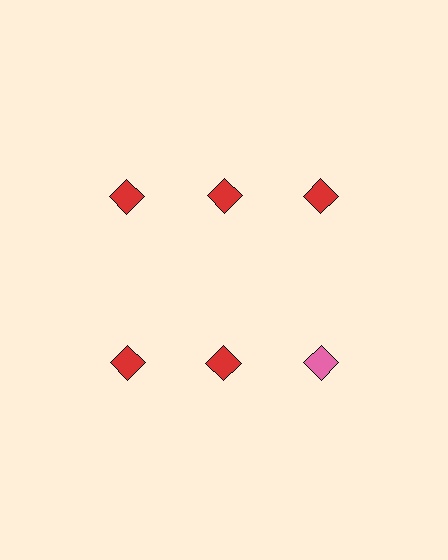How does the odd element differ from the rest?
It has a different color: pink instead of red.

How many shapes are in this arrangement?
There are 6 shapes arranged in a grid pattern.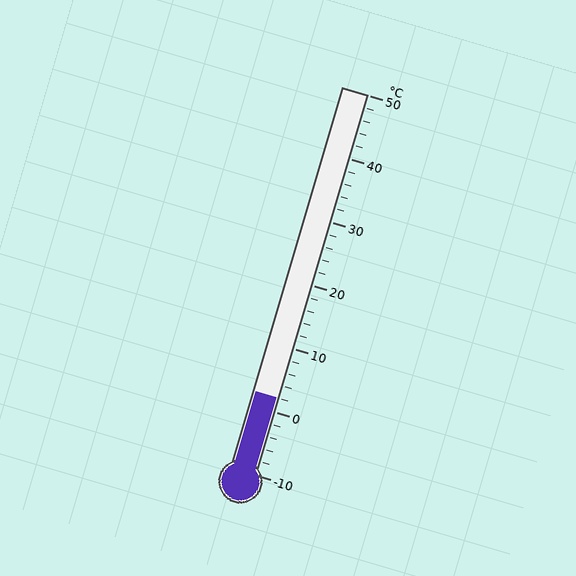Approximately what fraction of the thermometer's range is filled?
The thermometer is filled to approximately 20% of its range.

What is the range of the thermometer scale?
The thermometer scale ranges from -10°C to 50°C.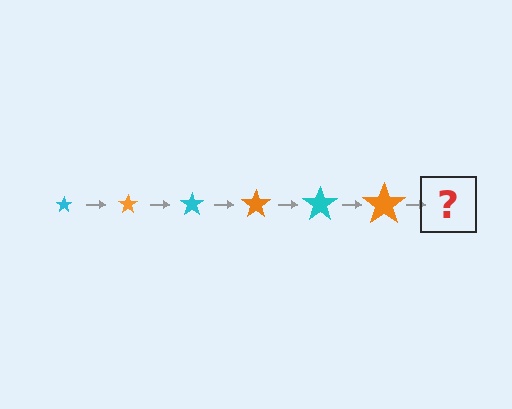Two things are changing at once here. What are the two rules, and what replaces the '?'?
The two rules are that the star grows larger each step and the color cycles through cyan and orange. The '?' should be a cyan star, larger than the previous one.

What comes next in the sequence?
The next element should be a cyan star, larger than the previous one.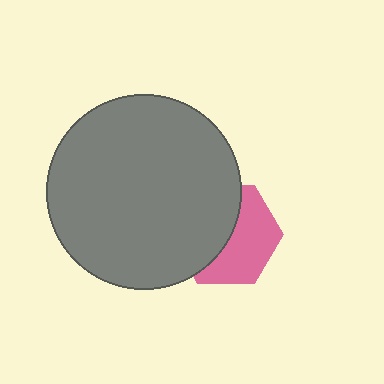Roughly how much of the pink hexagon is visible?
About half of it is visible (roughly 50%).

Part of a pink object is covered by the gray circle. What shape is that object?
It is a hexagon.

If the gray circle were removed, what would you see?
You would see the complete pink hexagon.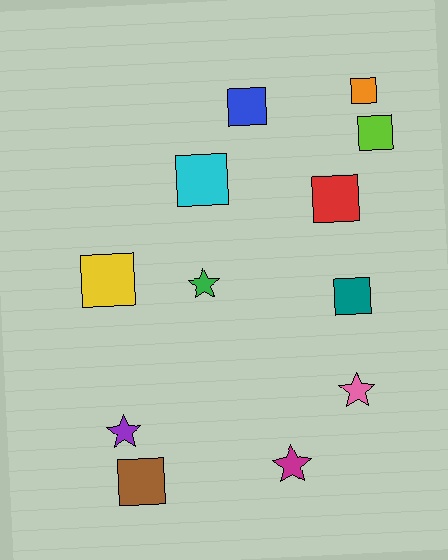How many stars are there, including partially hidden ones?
There are 4 stars.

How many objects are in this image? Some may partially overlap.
There are 12 objects.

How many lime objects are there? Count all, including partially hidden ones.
There is 1 lime object.